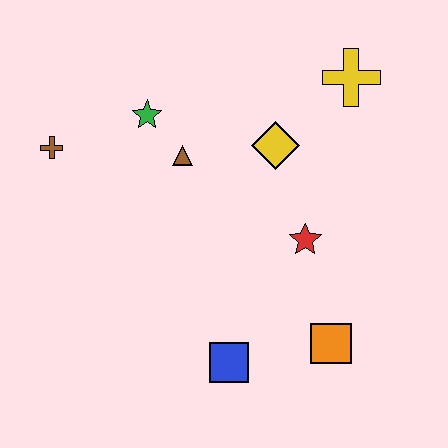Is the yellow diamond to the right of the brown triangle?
Yes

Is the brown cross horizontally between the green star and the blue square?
No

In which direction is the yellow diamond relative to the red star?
The yellow diamond is above the red star.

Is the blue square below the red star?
Yes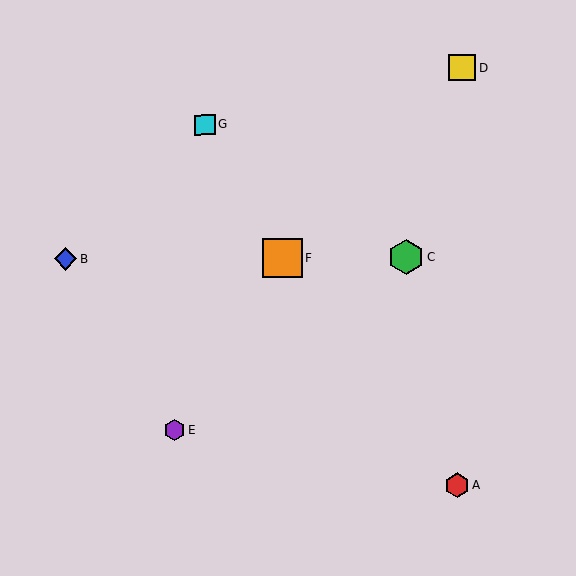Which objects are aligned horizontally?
Objects B, C, F are aligned horizontally.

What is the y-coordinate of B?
Object B is at y≈259.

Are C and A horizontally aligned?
No, C is at y≈257 and A is at y≈485.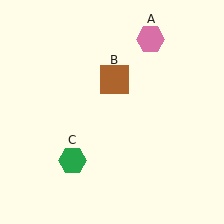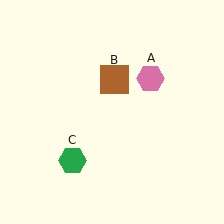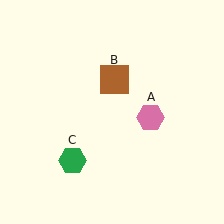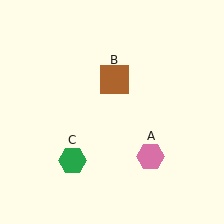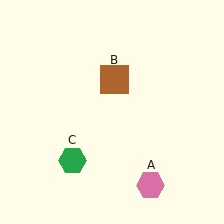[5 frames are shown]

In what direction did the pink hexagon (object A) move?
The pink hexagon (object A) moved down.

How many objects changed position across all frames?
1 object changed position: pink hexagon (object A).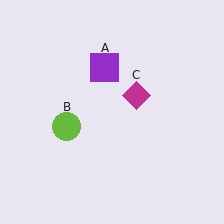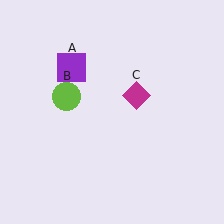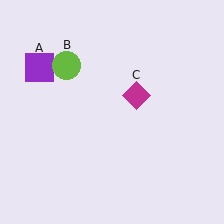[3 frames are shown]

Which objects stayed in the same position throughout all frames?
Magenta diamond (object C) remained stationary.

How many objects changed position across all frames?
2 objects changed position: purple square (object A), lime circle (object B).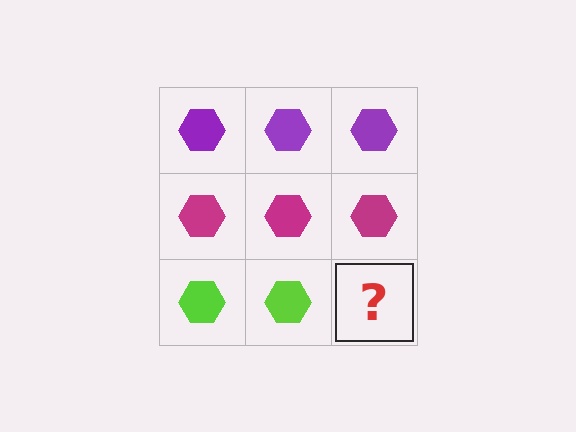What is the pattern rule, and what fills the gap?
The rule is that each row has a consistent color. The gap should be filled with a lime hexagon.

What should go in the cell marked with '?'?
The missing cell should contain a lime hexagon.